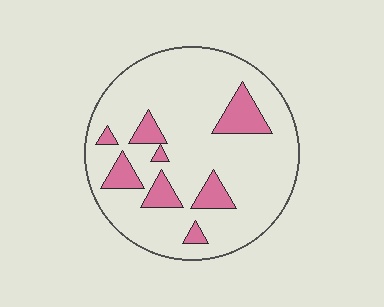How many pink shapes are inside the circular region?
8.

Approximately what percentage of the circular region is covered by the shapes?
Approximately 15%.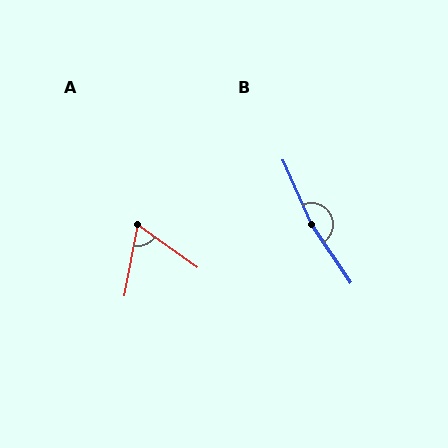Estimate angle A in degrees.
Approximately 65 degrees.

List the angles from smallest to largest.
A (65°), B (170°).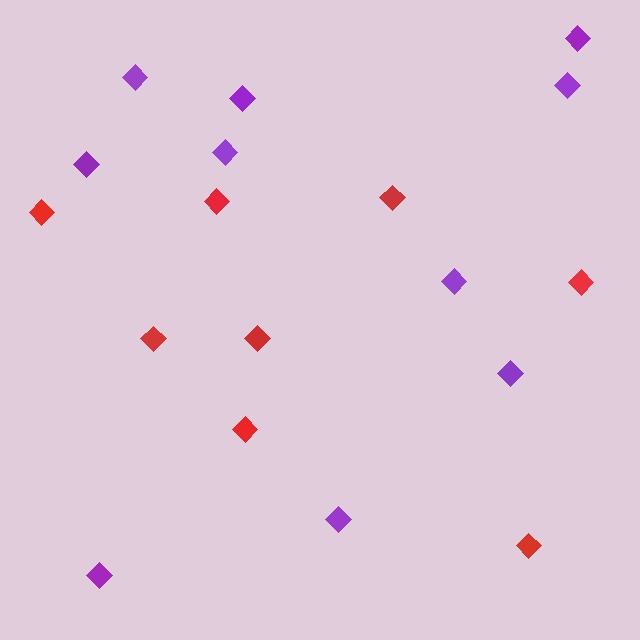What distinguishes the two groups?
There are 2 groups: one group of red diamonds (8) and one group of purple diamonds (10).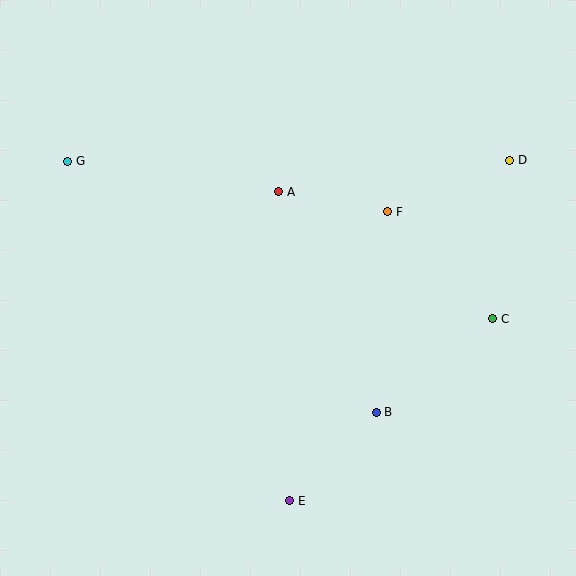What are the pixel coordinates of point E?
Point E is at (290, 501).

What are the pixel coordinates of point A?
Point A is at (279, 192).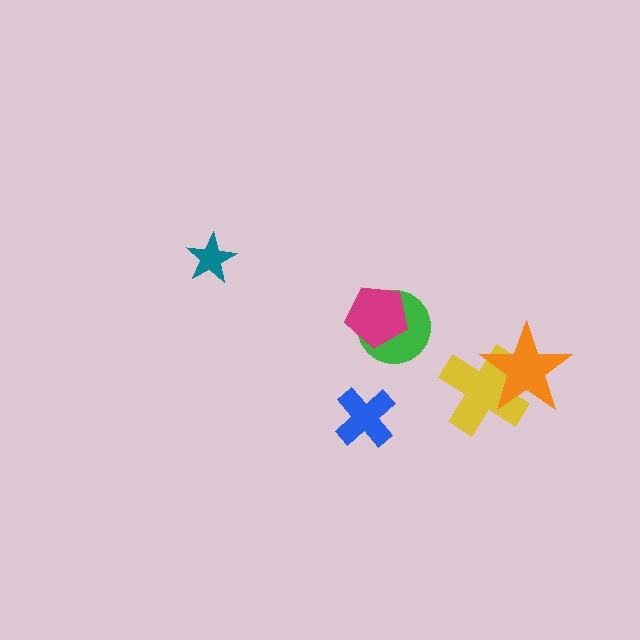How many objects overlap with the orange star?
1 object overlaps with the orange star.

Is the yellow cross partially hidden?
Yes, it is partially covered by another shape.